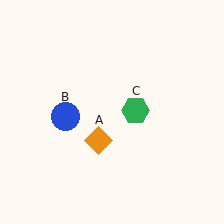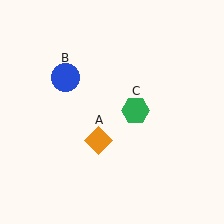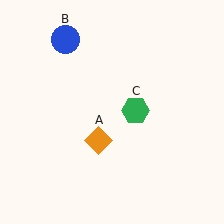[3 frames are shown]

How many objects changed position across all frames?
1 object changed position: blue circle (object B).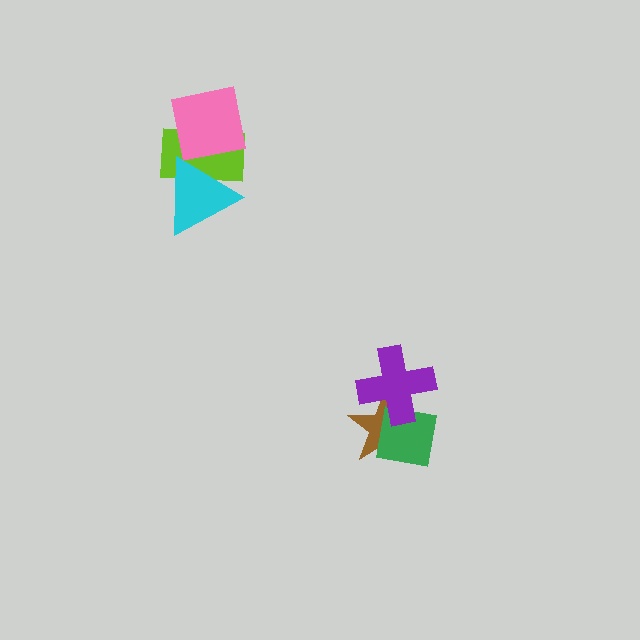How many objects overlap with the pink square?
1 object overlaps with the pink square.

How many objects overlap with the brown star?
2 objects overlap with the brown star.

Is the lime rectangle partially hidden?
Yes, it is partially covered by another shape.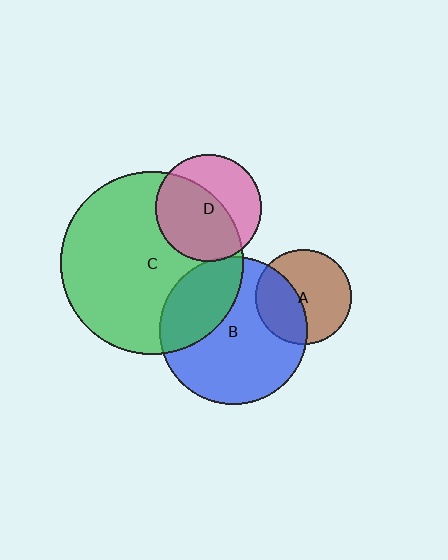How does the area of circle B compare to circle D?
Approximately 1.9 times.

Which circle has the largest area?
Circle C (green).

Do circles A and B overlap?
Yes.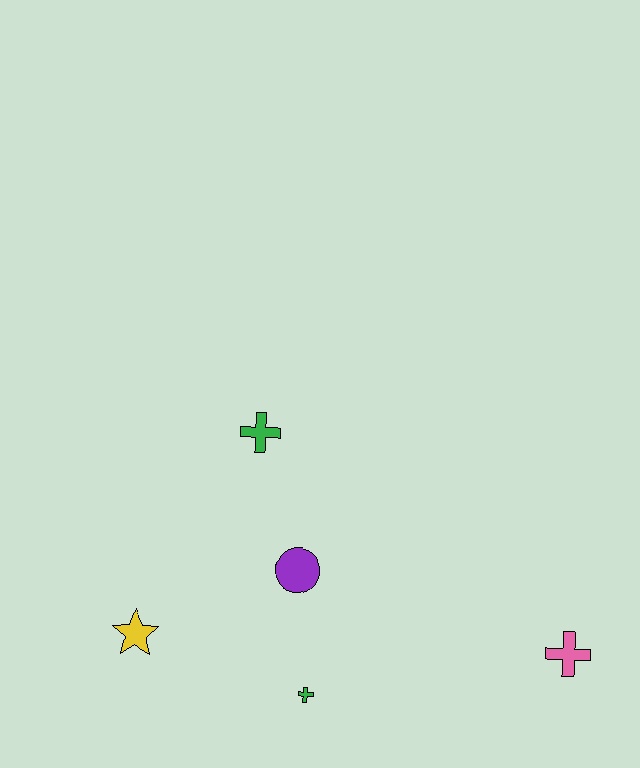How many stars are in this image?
There is 1 star.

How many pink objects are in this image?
There is 1 pink object.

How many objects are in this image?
There are 5 objects.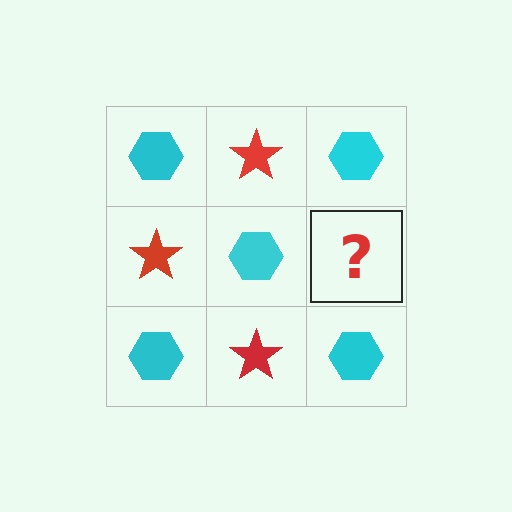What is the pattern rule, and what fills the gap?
The rule is that it alternates cyan hexagon and red star in a checkerboard pattern. The gap should be filled with a red star.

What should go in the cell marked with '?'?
The missing cell should contain a red star.